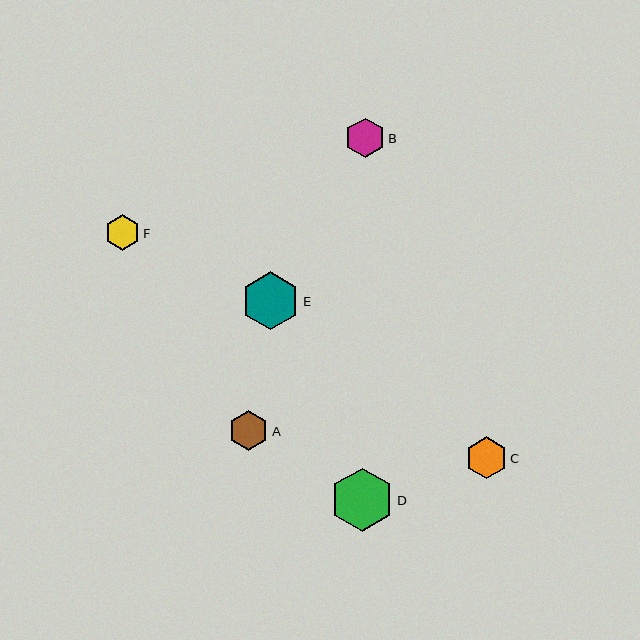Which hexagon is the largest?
Hexagon D is the largest with a size of approximately 63 pixels.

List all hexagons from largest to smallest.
From largest to smallest: D, E, C, A, B, F.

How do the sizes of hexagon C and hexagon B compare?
Hexagon C and hexagon B are approximately the same size.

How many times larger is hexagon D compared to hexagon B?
Hexagon D is approximately 1.6 times the size of hexagon B.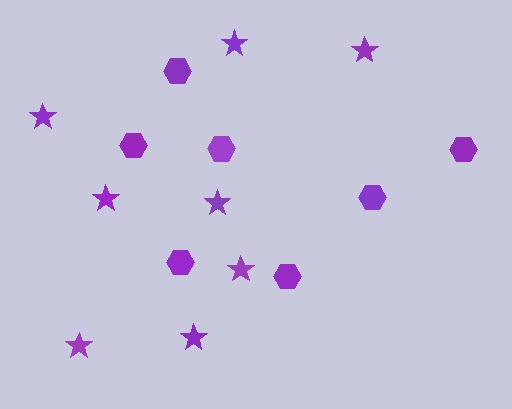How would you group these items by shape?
There are 2 groups: one group of stars (8) and one group of hexagons (7).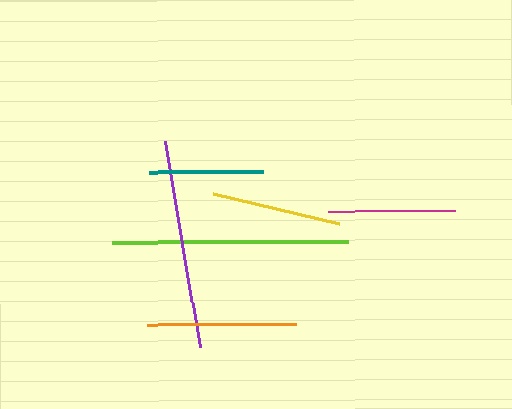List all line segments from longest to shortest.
From longest to shortest: lime, purple, orange, yellow, magenta, teal.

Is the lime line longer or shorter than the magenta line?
The lime line is longer than the magenta line.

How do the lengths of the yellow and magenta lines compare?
The yellow and magenta lines are approximately the same length.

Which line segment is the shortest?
The teal line is the shortest at approximately 114 pixels.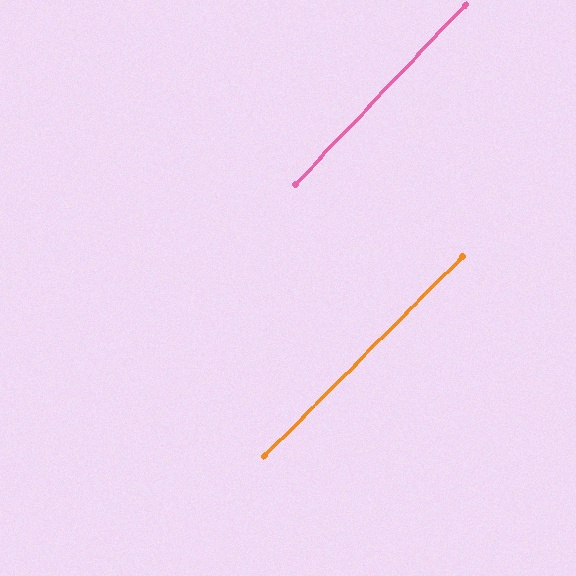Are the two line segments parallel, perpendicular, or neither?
Parallel — their directions differ by only 1.3°.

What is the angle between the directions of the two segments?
Approximately 1 degree.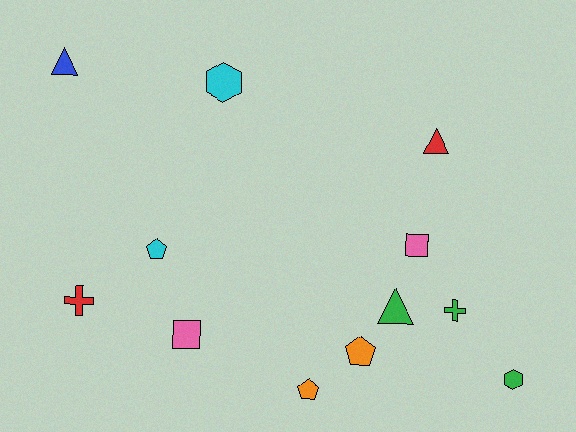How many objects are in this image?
There are 12 objects.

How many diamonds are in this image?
There are no diamonds.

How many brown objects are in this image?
There are no brown objects.